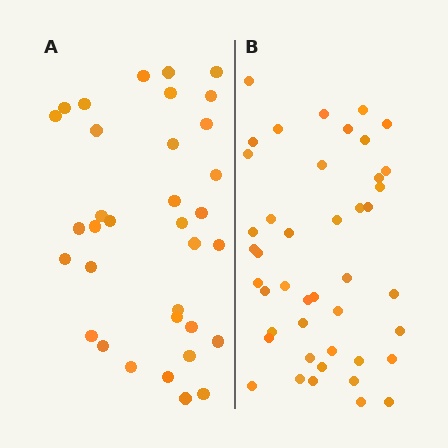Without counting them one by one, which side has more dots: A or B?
Region B (the right region) has more dots.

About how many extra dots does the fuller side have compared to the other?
Region B has roughly 10 or so more dots than region A.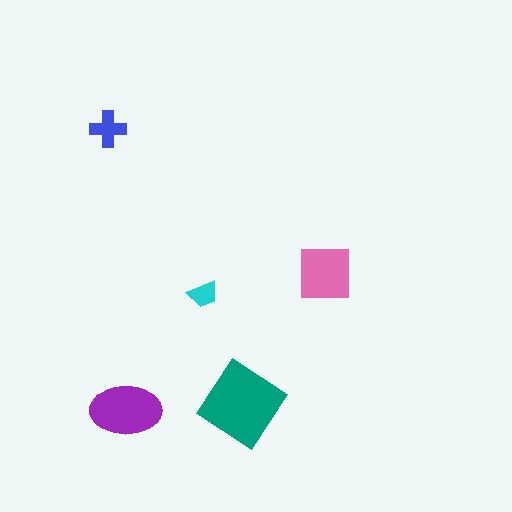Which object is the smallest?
The cyan trapezoid.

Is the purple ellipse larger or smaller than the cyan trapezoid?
Larger.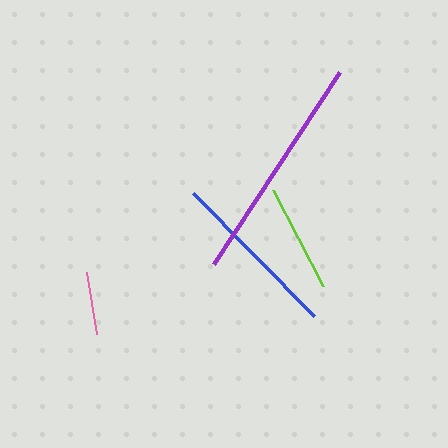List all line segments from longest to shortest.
From longest to shortest: purple, blue, lime, pink.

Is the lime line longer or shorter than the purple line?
The purple line is longer than the lime line.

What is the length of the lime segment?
The lime segment is approximately 108 pixels long.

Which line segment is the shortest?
The pink line is the shortest at approximately 63 pixels.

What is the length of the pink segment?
The pink segment is approximately 63 pixels long.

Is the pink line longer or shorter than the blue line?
The blue line is longer than the pink line.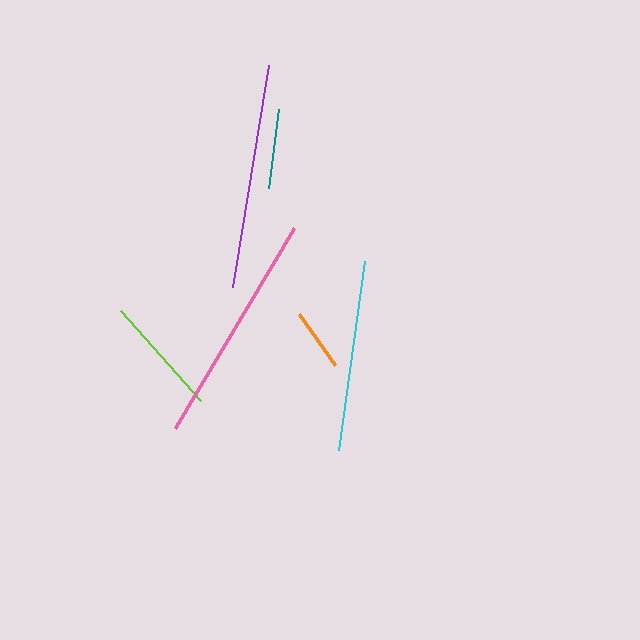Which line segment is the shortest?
The orange line is the shortest at approximately 63 pixels.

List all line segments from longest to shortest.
From longest to shortest: pink, purple, cyan, lime, teal, orange.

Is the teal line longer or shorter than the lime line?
The lime line is longer than the teal line.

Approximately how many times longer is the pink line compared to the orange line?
The pink line is approximately 3.7 times the length of the orange line.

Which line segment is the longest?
The pink line is the longest at approximately 233 pixels.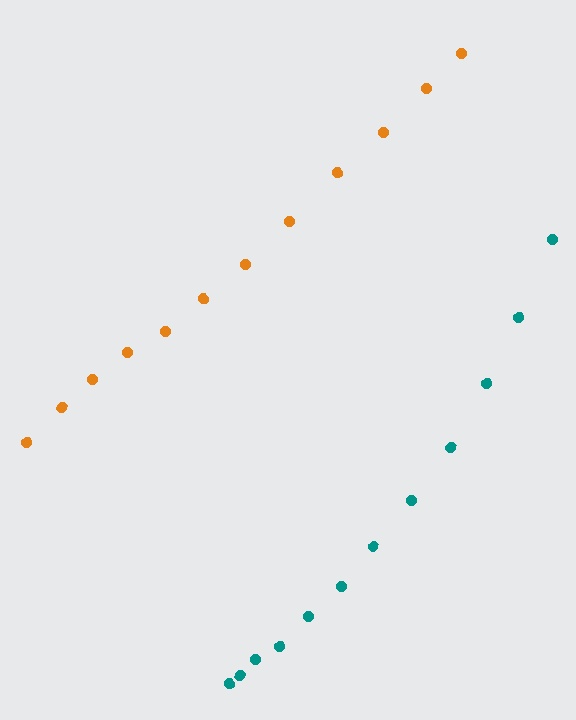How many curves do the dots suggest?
There are 2 distinct paths.